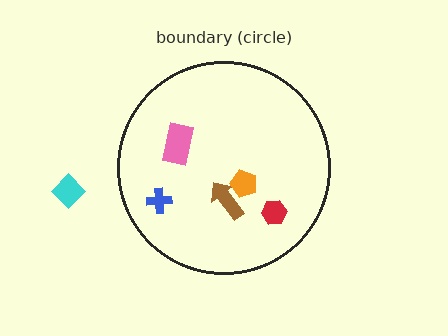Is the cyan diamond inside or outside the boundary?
Outside.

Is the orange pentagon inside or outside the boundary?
Inside.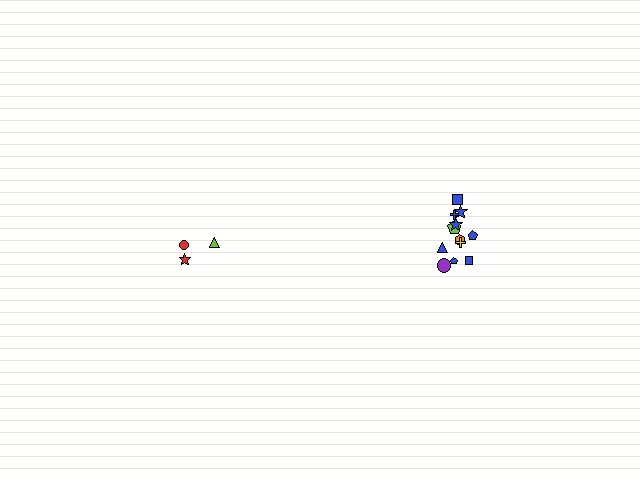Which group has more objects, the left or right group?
The right group.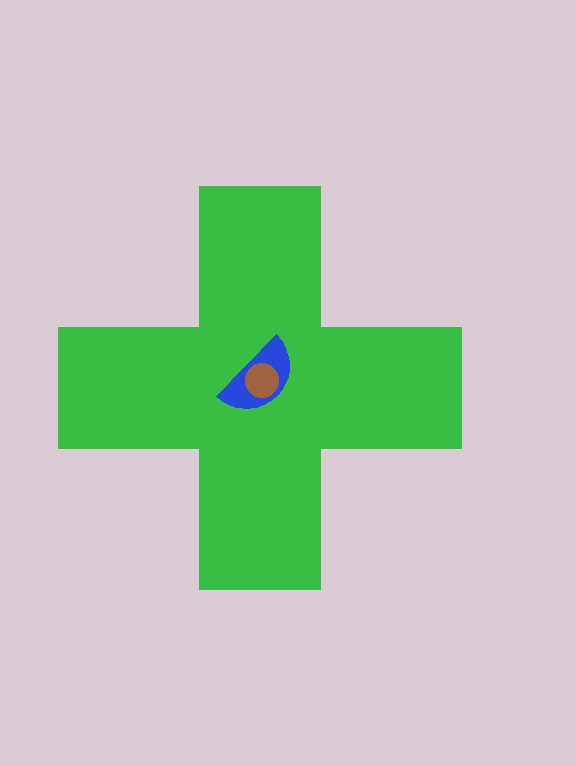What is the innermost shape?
The brown circle.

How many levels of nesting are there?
3.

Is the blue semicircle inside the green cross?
Yes.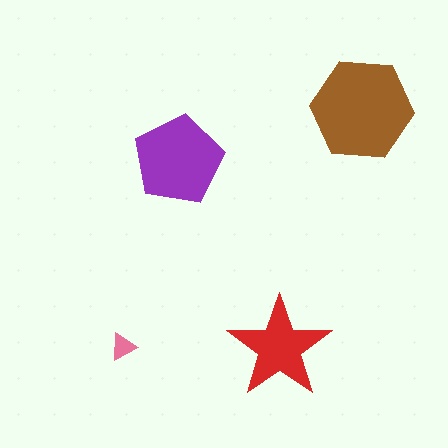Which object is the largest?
The brown hexagon.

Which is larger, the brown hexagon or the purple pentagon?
The brown hexagon.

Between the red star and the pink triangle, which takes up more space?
The red star.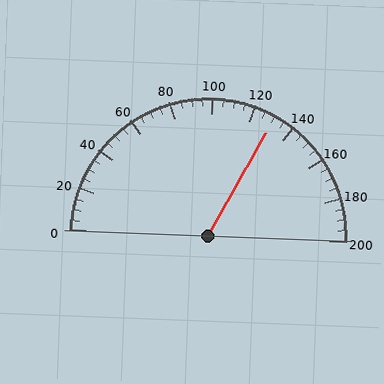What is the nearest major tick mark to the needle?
The nearest major tick mark is 120.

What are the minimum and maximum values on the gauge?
The gauge ranges from 0 to 200.